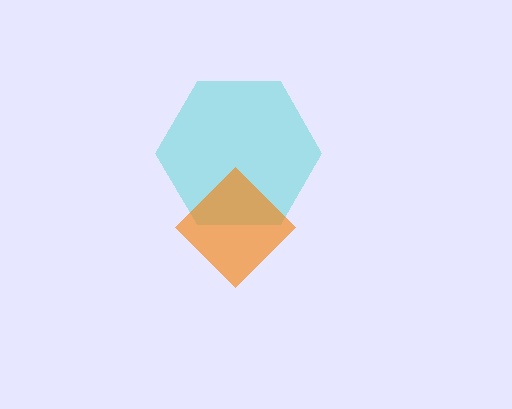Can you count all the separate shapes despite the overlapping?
Yes, there are 2 separate shapes.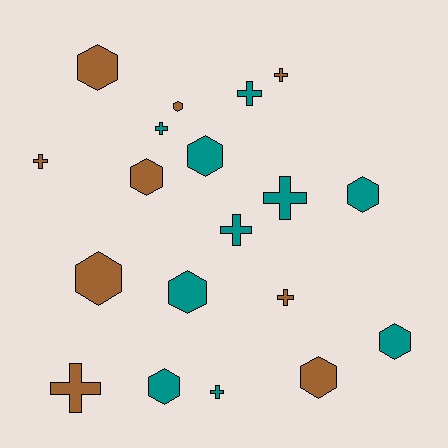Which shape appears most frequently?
Hexagon, with 10 objects.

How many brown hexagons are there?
There are 5 brown hexagons.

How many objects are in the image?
There are 19 objects.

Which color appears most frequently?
Teal, with 10 objects.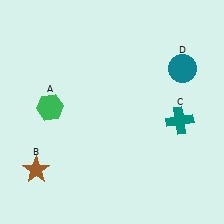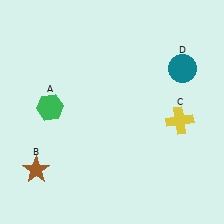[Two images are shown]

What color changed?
The cross (C) changed from teal in Image 1 to yellow in Image 2.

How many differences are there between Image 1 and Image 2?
There is 1 difference between the two images.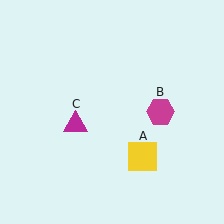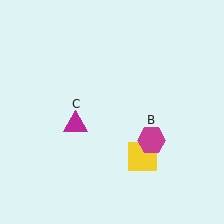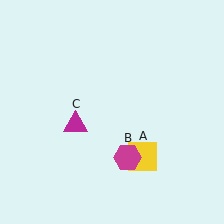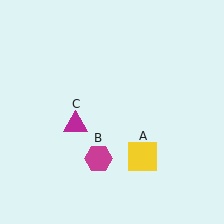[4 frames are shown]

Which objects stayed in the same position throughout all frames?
Yellow square (object A) and magenta triangle (object C) remained stationary.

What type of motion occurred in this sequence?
The magenta hexagon (object B) rotated clockwise around the center of the scene.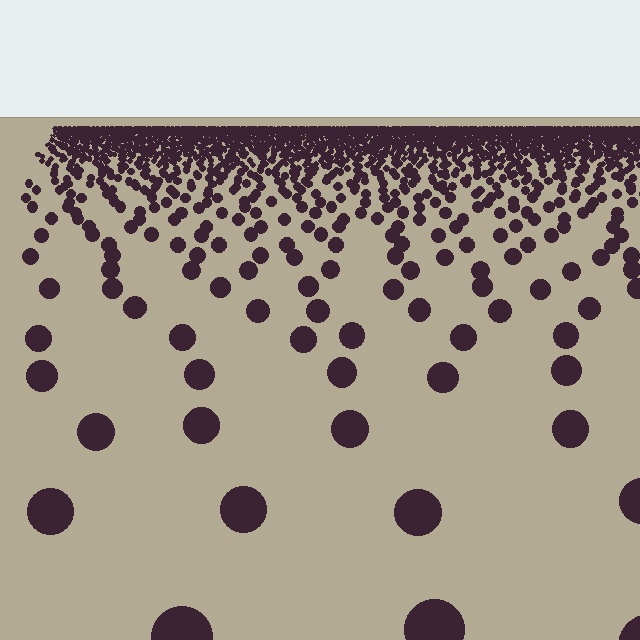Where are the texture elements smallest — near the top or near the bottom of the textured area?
Near the top.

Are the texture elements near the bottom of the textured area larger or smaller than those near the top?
Larger. Near the bottom, elements are closer to the viewer and appear at a bigger on-screen size.